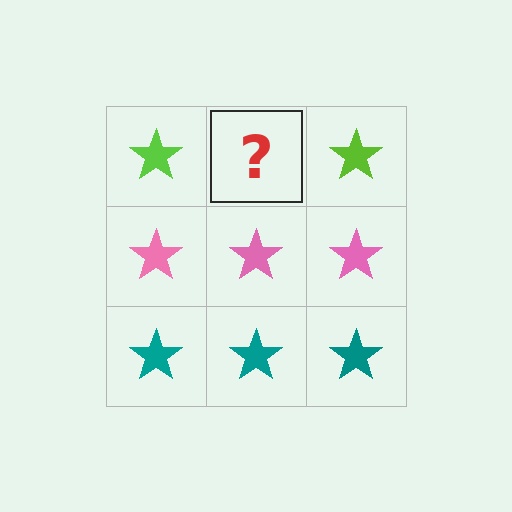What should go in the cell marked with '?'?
The missing cell should contain a lime star.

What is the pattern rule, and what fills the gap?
The rule is that each row has a consistent color. The gap should be filled with a lime star.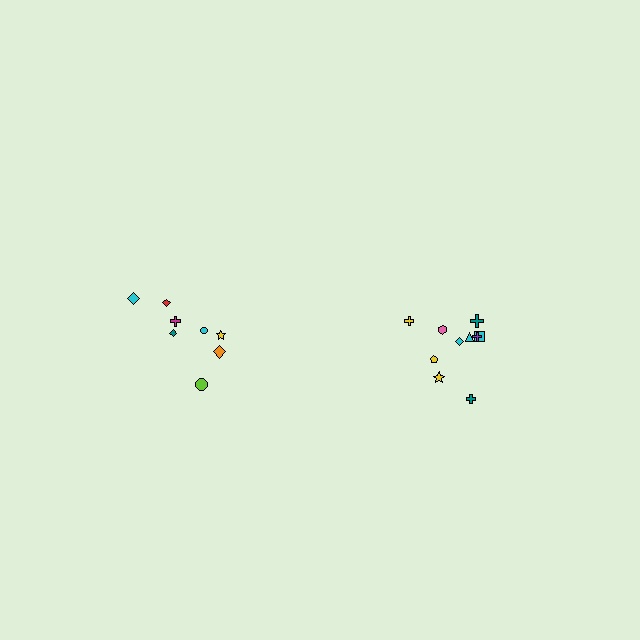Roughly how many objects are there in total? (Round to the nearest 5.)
Roughly 20 objects in total.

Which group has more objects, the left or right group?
The right group.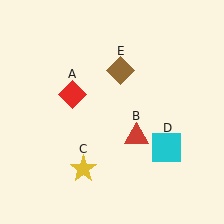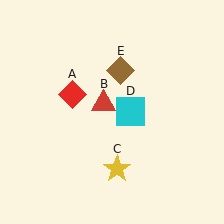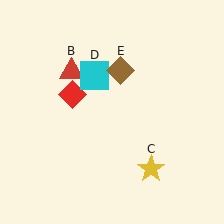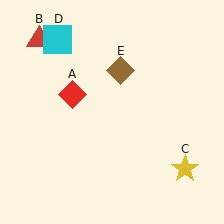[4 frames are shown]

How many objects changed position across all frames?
3 objects changed position: red triangle (object B), yellow star (object C), cyan square (object D).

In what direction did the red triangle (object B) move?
The red triangle (object B) moved up and to the left.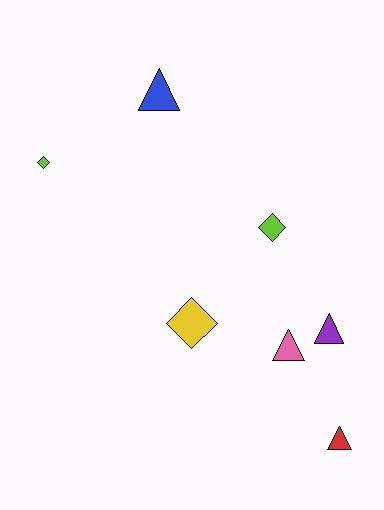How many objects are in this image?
There are 7 objects.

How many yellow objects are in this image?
There is 1 yellow object.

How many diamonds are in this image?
There are 3 diamonds.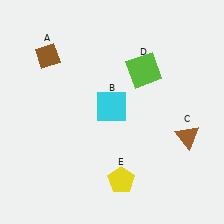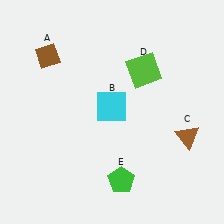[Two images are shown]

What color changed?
The pentagon (E) changed from yellow in Image 1 to green in Image 2.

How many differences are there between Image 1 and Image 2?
There is 1 difference between the two images.